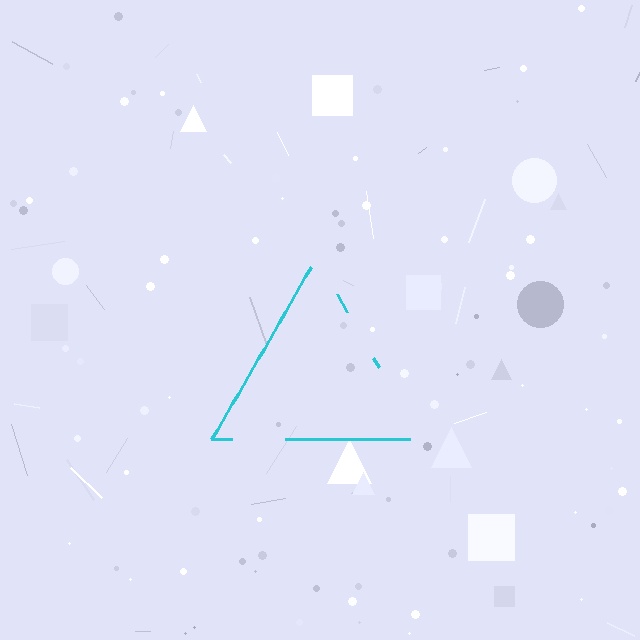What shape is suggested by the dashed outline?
The dashed outline suggests a triangle.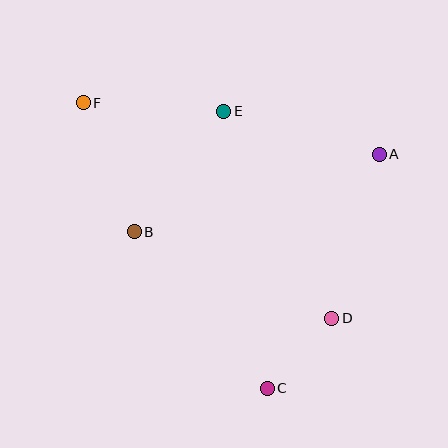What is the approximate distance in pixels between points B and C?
The distance between B and C is approximately 205 pixels.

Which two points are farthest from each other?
Points C and F are farthest from each other.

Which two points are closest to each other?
Points C and D are closest to each other.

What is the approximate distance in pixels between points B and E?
The distance between B and E is approximately 150 pixels.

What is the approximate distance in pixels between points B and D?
The distance between B and D is approximately 215 pixels.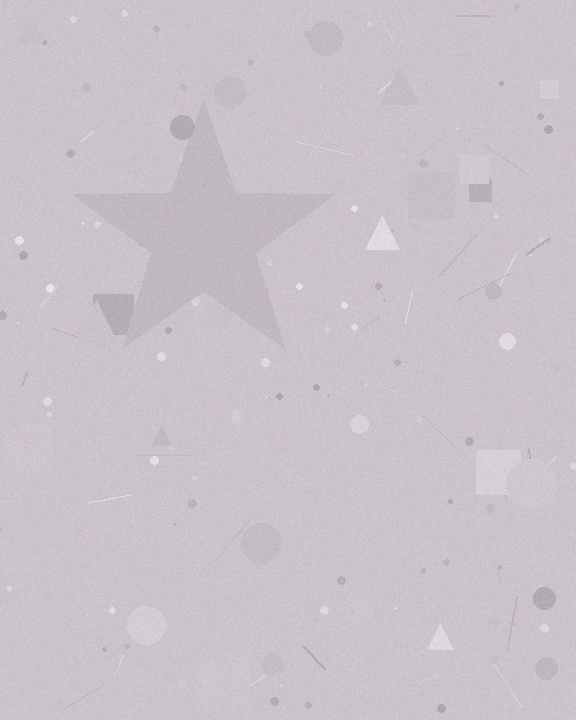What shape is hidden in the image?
A star is hidden in the image.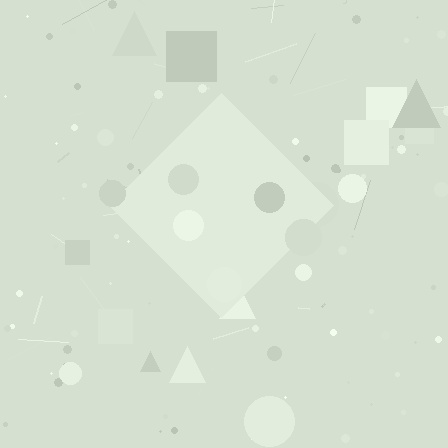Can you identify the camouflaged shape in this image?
The camouflaged shape is a diamond.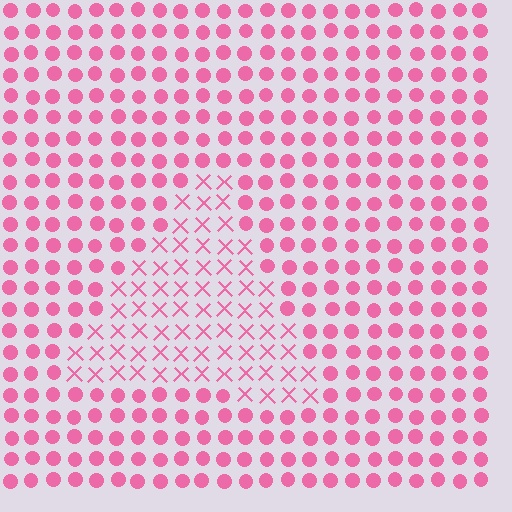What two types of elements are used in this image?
The image uses X marks inside the triangle region and circles outside it.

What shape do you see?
I see a triangle.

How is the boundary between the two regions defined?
The boundary is defined by a change in element shape: X marks inside vs. circles outside. All elements share the same color and spacing.